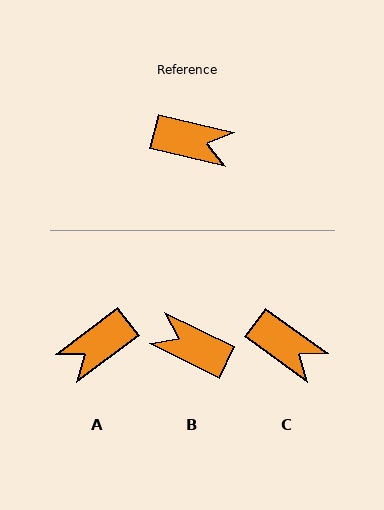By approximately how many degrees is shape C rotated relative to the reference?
Approximately 23 degrees clockwise.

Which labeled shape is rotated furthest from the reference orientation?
B, about 167 degrees away.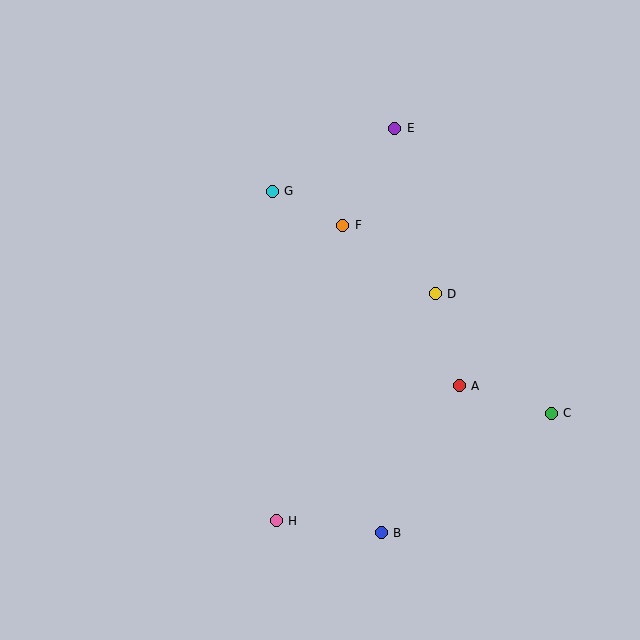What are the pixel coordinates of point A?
Point A is at (459, 386).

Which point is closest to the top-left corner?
Point G is closest to the top-left corner.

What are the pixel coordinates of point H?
Point H is at (276, 521).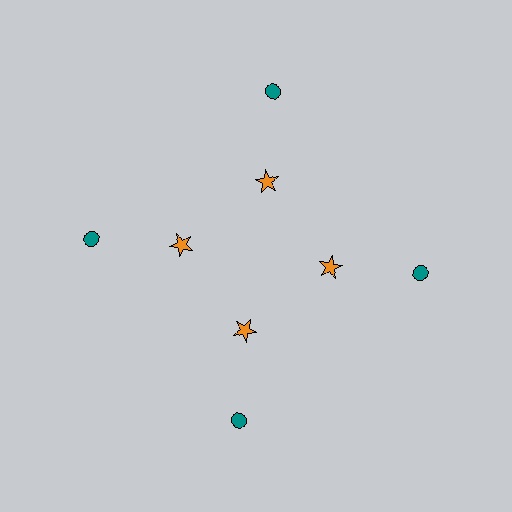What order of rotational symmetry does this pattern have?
This pattern has 4-fold rotational symmetry.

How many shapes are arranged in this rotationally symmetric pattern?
There are 8 shapes, arranged in 4 groups of 2.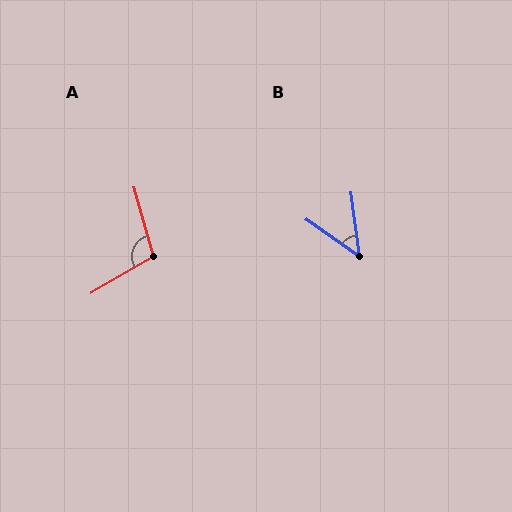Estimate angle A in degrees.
Approximately 105 degrees.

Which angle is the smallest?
B, at approximately 47 degrees.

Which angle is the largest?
A, at approximately 105 degrees.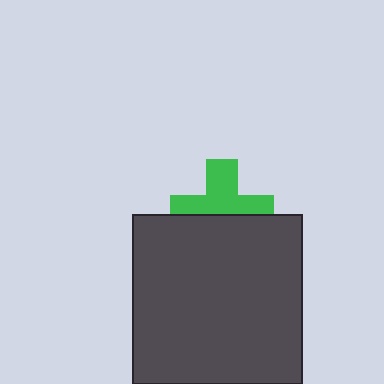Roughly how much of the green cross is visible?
About half of it is visible (roughly 54%).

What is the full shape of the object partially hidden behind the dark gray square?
The partially hidden object is a green cross.